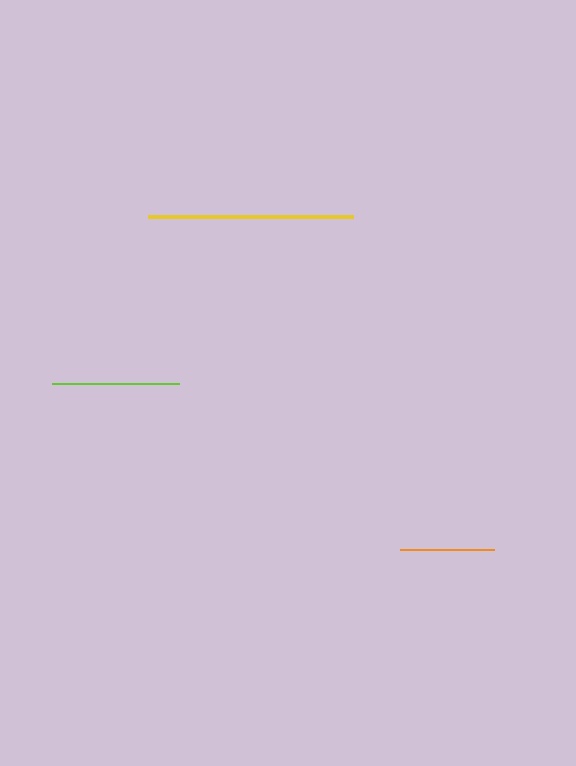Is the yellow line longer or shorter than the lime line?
The yellow line is longer than the lime line.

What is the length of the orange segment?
The orange segment is approximately 94 pixels long.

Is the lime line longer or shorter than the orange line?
The lime line is longer than the orange line.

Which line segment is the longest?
The yellow line is the longest at approximately 205 pixels.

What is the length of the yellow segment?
The yellow segment is approximately 205 pixels long.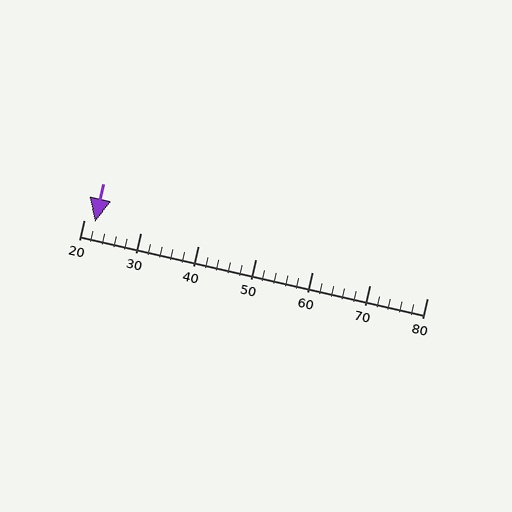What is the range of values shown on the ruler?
The ruler shows values from 20 to 80.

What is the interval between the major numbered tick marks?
The major tick marks are spaced 10 units apart.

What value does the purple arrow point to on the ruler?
The purple arrow points to approximately 22.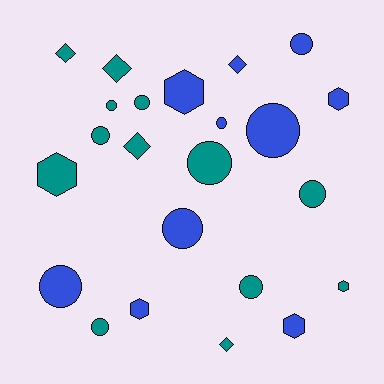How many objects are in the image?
There are 23 objects.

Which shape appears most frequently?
Circle, with 12 objects.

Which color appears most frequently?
Teal, with 13 objects.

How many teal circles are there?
There are 7 teal circles.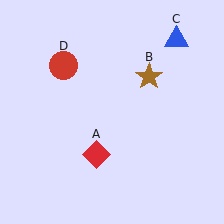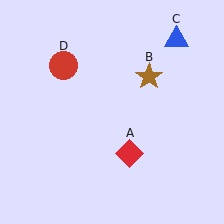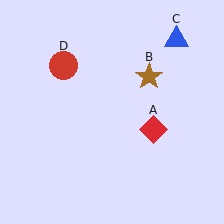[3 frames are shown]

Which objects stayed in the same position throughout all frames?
Brown star (object B) and blue triangle (object C) and red circle (object D) remained stationary.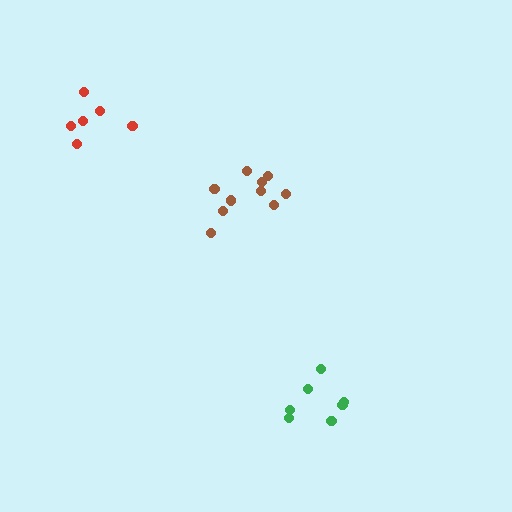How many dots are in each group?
Group 1: 7 dots, Group 2: 10 dots, Group 3: 6 dots (23 total).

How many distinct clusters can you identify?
There are 3 distinct clusters.